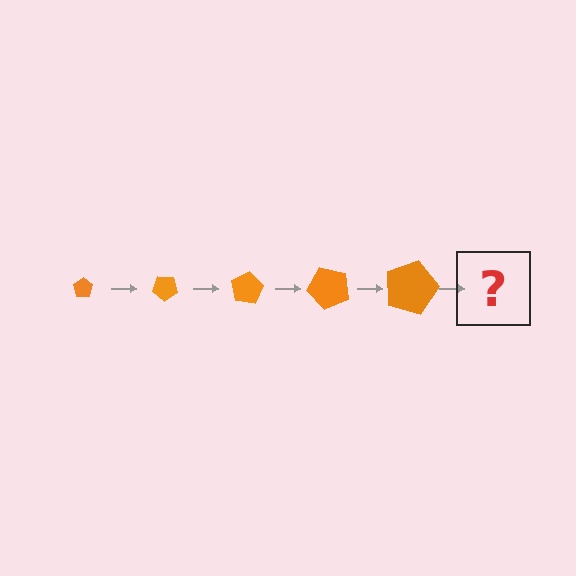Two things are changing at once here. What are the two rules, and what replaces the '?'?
The two rules are that the pentagon grows larger each step and it rotates 40 degrees each step. The '?' should be a pentagon, larger than the previous one and rotated 200 degrees from the start.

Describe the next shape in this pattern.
It should be a pentagon, larger than the previous one and rotated 200 degrees from the start.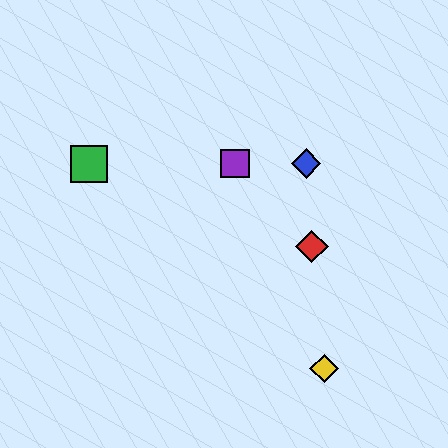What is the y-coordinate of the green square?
The green square is at y≈164.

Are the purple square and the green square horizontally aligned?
Yes, both are at y≈164.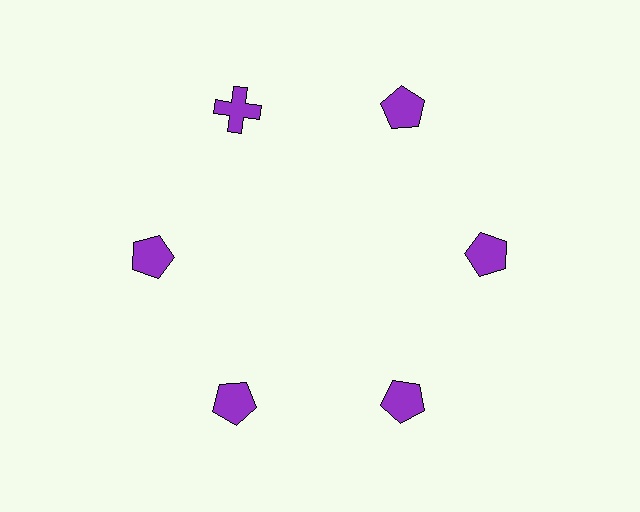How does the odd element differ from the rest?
It has a different shape: cross instead of pentagon.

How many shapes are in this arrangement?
There are 6 shapes arranged in a ring pattern.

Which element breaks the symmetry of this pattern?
The purple cross at roughly the 11 o'clock position breaks the symmetry. All other shapes are purple pentagons.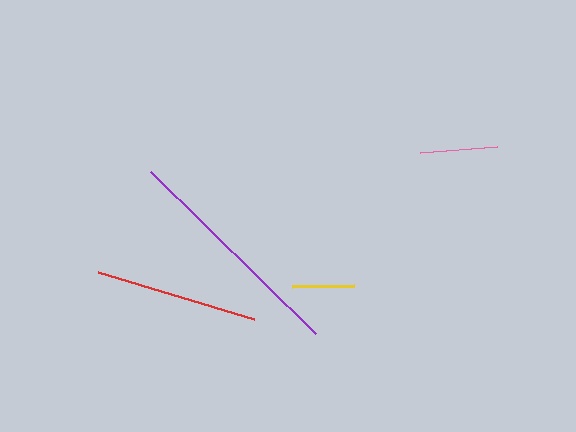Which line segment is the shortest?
The yellow line is the shortest at approximately 63 pixels.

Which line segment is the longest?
The purple line is the longest at approximately 232 pixels.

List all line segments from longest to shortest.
From longest to shortest: purple, red, pink, yellow.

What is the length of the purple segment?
The purple segment is approximately 232 pixels long.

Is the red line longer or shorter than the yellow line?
The red line is longer than the yellow line.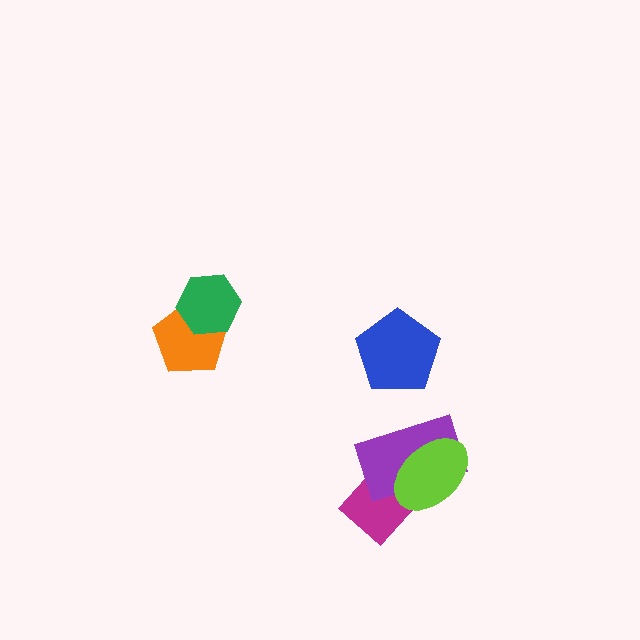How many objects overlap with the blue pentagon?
0 objects overlap with the blue pentagon.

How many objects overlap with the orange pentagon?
1 object overlaps with the orange pentagon.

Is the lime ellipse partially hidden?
No, no other shape covers it.